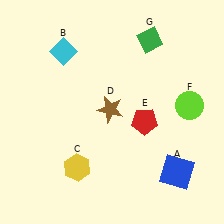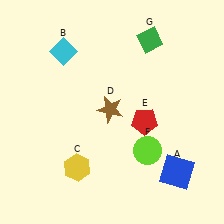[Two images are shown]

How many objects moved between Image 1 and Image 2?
1 object moved between the two images.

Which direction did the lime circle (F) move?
The lime circle (F) moved down.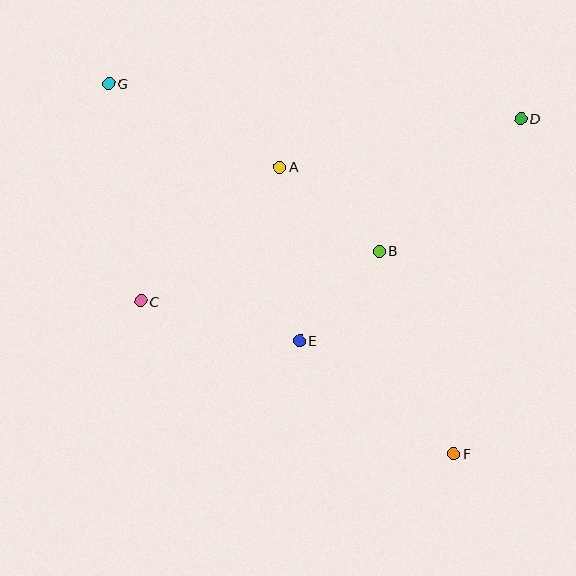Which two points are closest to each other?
Points B and E are closest to each other.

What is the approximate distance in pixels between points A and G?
The distance between A and G is approximately 190 pixels.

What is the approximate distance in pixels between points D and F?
The distance between D and F is approximately 342 pixels.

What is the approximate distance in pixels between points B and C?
The distance between B and C is approximately 244 pixels.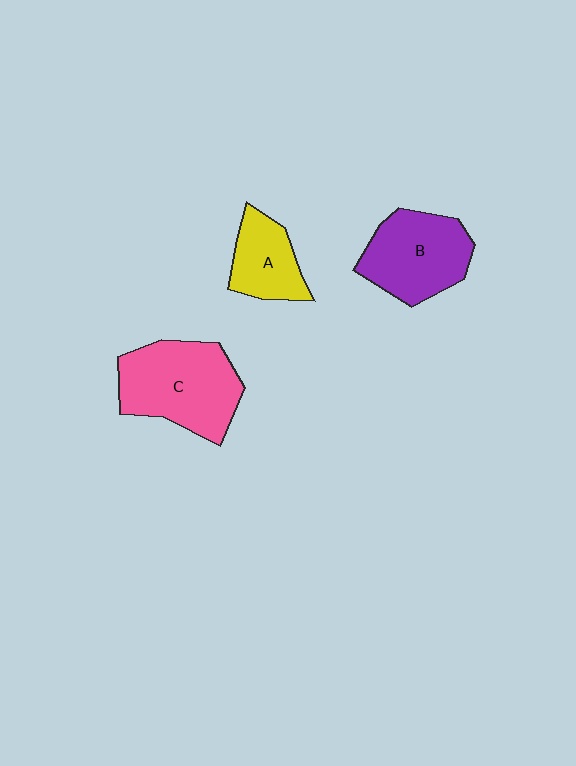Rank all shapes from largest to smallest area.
From largest to smallest: C (pink), B (purple), A (yellow).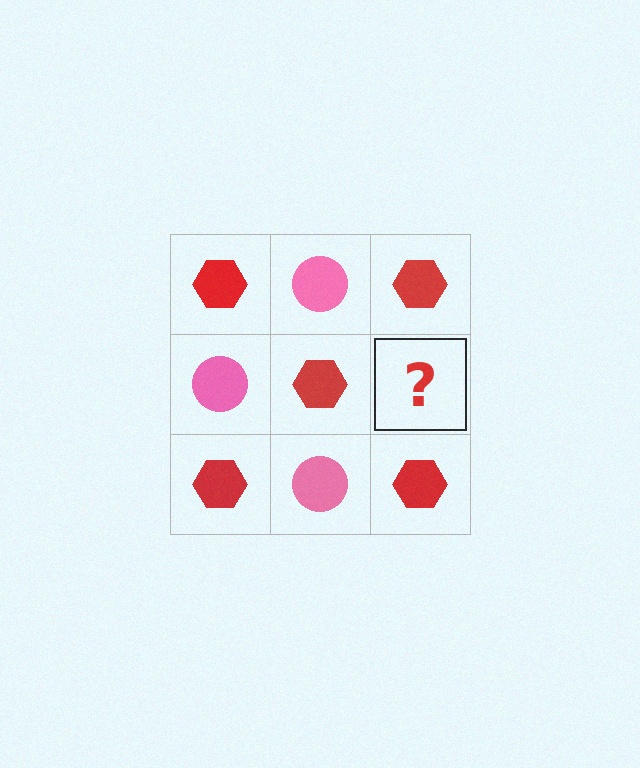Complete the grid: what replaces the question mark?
The question mark should be replaced with a pink circle.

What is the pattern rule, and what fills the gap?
The rule is that it alternates red hexagon and pink circle in a checkerboard pattern. The gap should be filled with a pink circle.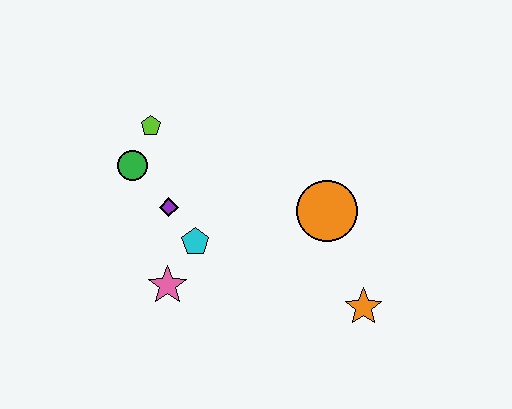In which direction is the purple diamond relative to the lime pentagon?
The purple diamond is below the lime pentagon.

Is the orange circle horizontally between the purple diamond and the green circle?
No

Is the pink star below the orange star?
No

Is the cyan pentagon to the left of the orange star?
Yes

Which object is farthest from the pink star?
The orange star is farthest from the pink star.